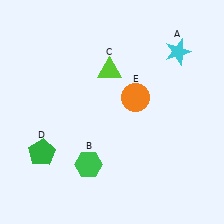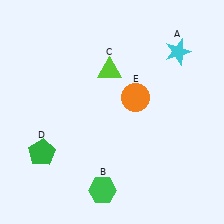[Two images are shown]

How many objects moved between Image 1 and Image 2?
1 object moved between the two images.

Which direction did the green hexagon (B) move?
The green hexagon (B) moved down.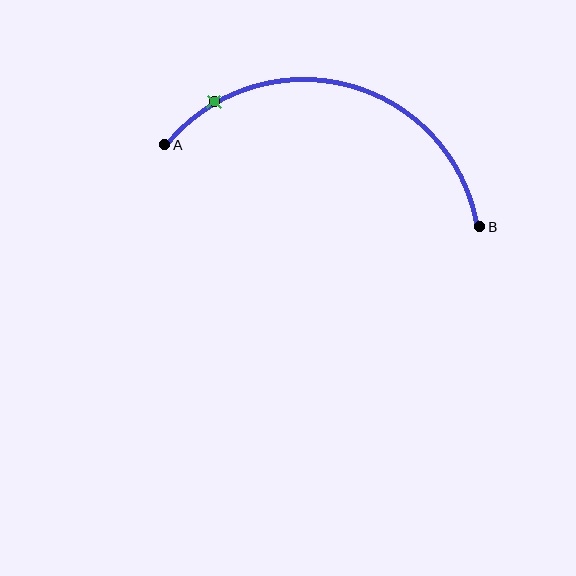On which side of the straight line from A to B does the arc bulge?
The arc bulges above the straight line connecting A and B.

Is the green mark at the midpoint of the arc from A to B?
No. The green mark lies on the arc but is closer to endpoint A. The arc midpoint would be at the point on the curve equidistant along the arc from both A and B.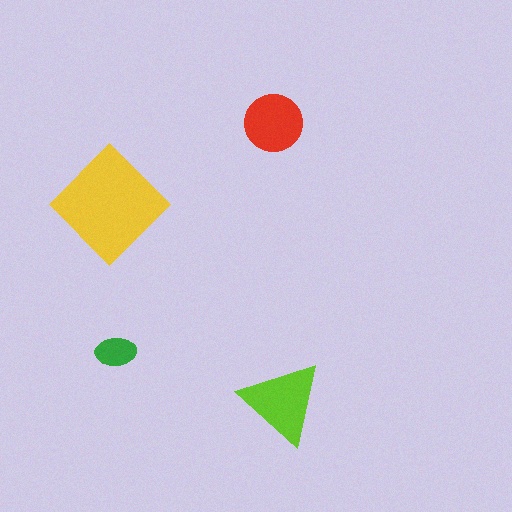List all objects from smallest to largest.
The green ellipse, the red circle, the lime triangle, the yellow diamond.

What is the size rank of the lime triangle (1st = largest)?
2nd.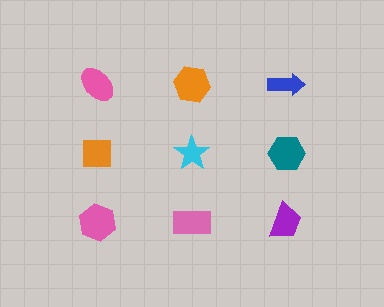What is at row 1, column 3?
A blue arrow.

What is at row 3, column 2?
A pink rectangle.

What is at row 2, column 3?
A teal hexagon.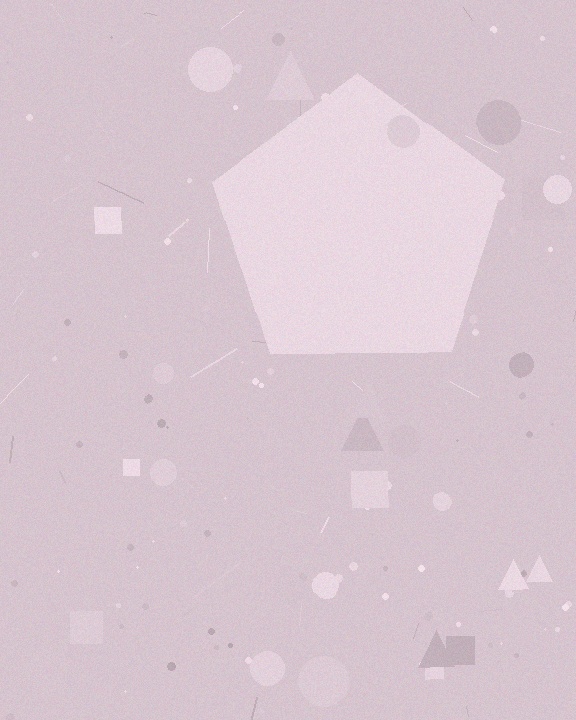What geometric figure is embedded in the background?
A pentagon is embedded in the background.